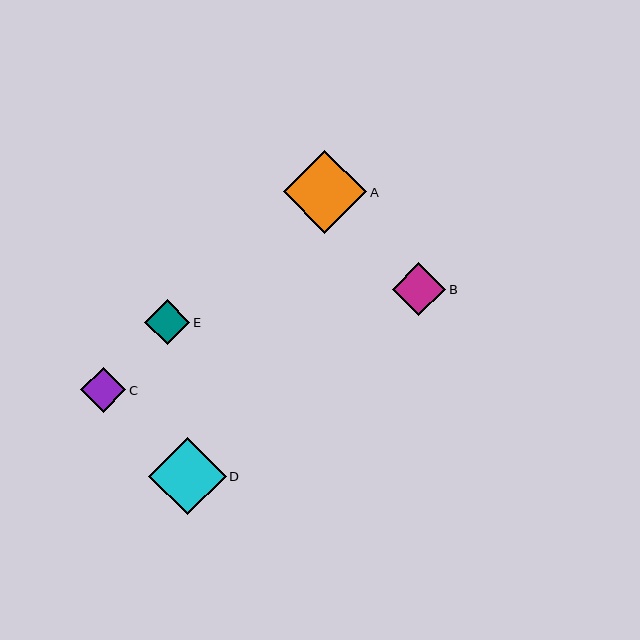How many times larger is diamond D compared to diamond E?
Diamond D is approximately 1.7 times the size of diamond E.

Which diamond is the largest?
Diamond A is the largest with a size of approximately 83 pixels.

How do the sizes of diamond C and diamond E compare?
Diamond C and diamond E are approximately the same size.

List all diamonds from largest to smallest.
From largest to smallest: A, D, B, C, E.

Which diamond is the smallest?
Diamond E is the smallest with a size of approximately 45 pixels.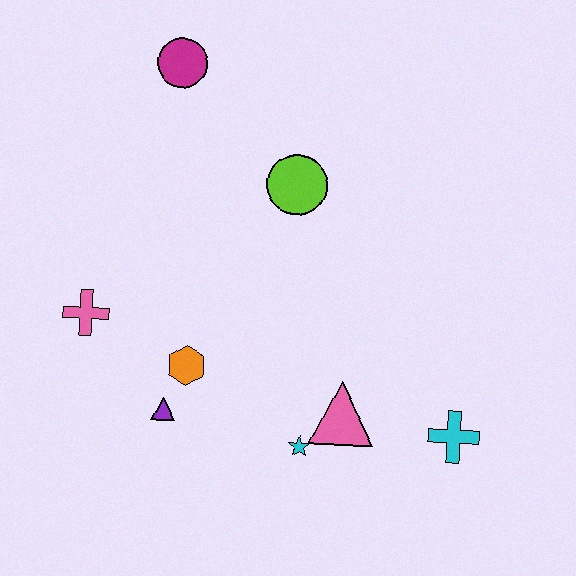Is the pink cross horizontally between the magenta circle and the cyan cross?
No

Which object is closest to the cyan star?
The pink triangle is closest to the cyan star.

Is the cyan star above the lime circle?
No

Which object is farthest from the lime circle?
The cyan cross is farthest from the lime circle.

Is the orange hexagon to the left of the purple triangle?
No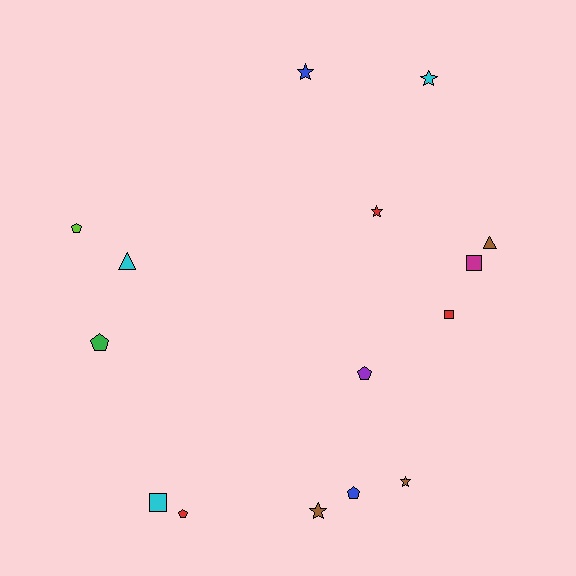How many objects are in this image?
There are 15 objects.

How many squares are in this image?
There are 3 squares.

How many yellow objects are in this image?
There are no yellow objects.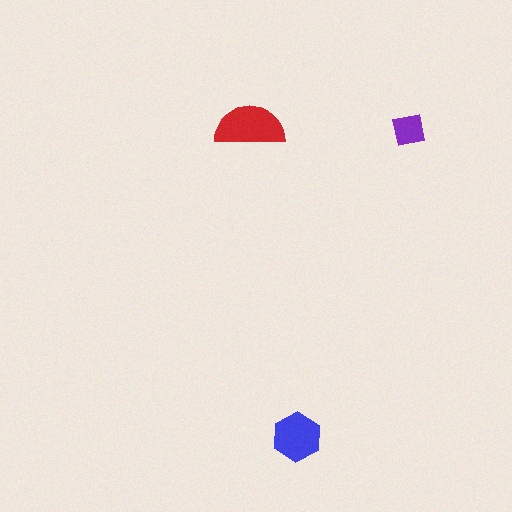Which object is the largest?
The red semicircle.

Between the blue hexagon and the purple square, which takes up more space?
The blue hexagon.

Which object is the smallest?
The purple square.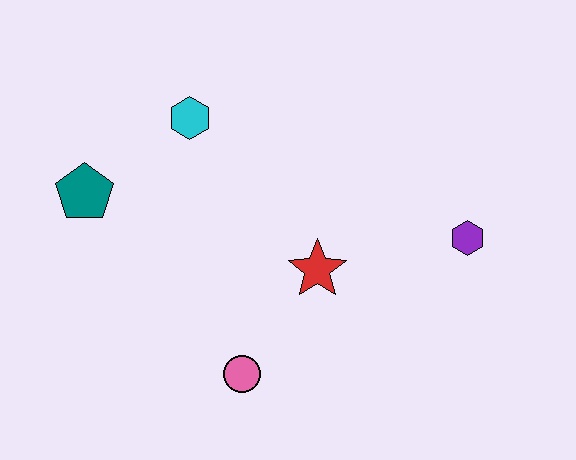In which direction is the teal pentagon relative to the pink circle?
The teal pentagon is above the pink circle.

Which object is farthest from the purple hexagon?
The teal pentagon is farthest from the purple hexagon.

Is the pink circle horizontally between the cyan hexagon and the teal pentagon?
No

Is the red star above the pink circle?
Yes